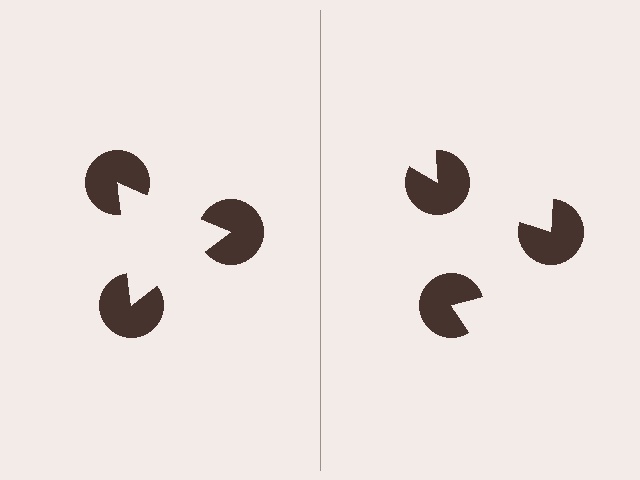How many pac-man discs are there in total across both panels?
6 — 3 on each side.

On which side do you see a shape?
An illusory triangle appears on the left side. On the right side the wedge cuts are rotated, so no coherent shape forms.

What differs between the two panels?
The pac-man discs are positioned identically on both sides; only the wedge orientations differ. On the left they align to a triangle; on the right they are misaligned.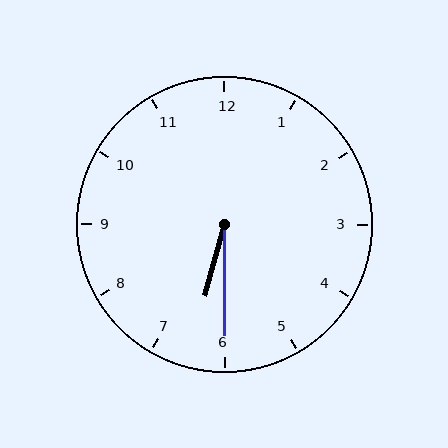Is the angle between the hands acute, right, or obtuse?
It is acute.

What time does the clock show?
6:30.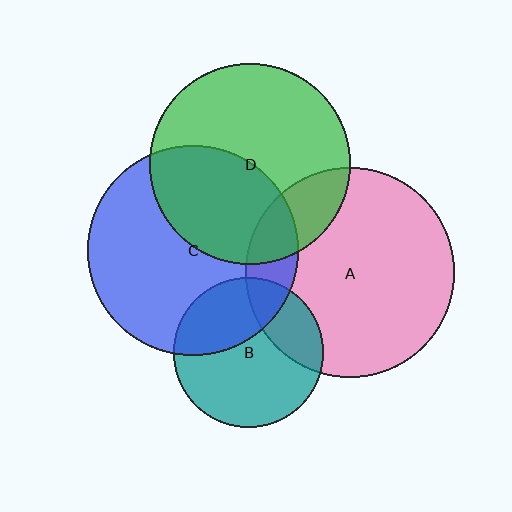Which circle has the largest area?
Circle C (blue).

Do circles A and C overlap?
Yes.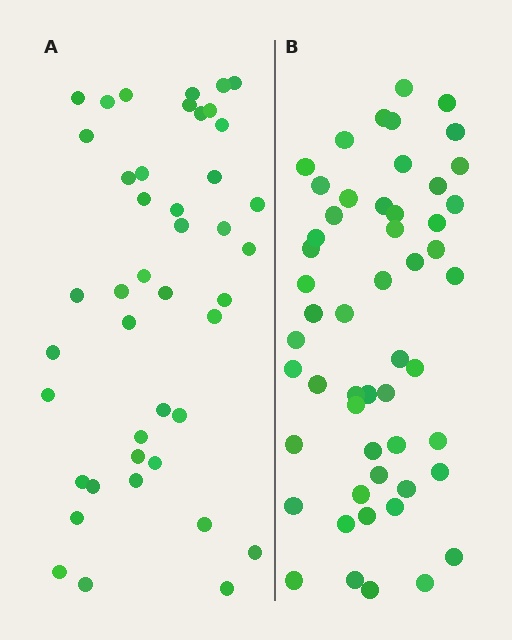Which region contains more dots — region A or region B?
Region B (the right region) has more dots.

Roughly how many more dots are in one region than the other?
Region B has roughly 10 or so more dots than region A.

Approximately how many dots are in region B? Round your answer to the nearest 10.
About 50 dots. (The exact count is 53, which rounds to 50.)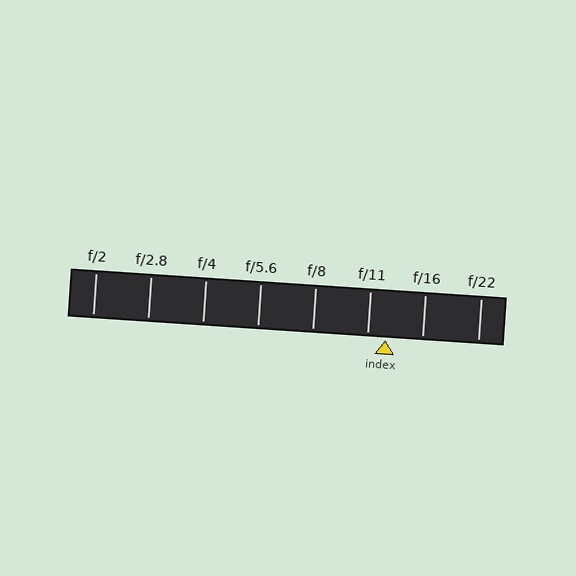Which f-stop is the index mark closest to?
The index mark is closest to f/11.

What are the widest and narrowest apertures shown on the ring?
The widest aperture shown is f/2 and the narrowest is f/22.